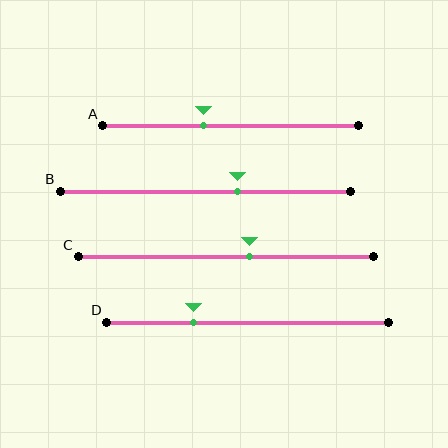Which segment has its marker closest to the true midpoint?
Segment C has its marker closest to the true midpoint.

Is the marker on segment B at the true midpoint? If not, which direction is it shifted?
No, the marker on segment B is shifted to the right by about 11% of the segment length.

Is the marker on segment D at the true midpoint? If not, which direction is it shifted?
No, the marker on segment D is shifted to the left by about 19% of the segment length.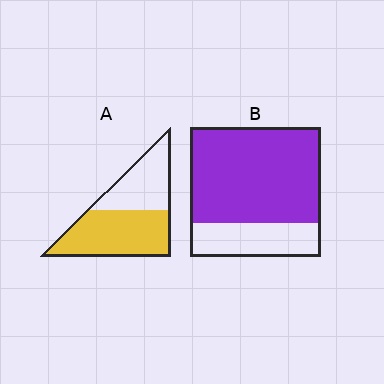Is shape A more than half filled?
Yes.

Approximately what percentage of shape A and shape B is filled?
A is approximately 60% and B is approximately 75%.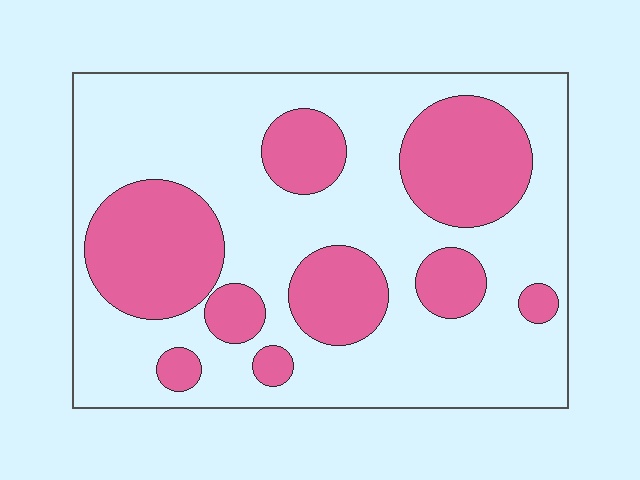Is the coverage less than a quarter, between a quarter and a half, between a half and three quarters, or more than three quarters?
Between a quarter and a half.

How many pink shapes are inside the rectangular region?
9.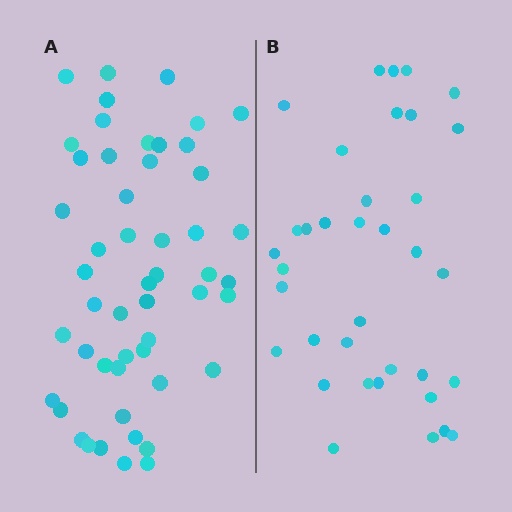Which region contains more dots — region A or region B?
Region A (the left region) has more dots.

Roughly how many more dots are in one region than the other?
Region A has approximately 15 more dots than region B.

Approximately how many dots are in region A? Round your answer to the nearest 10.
About 50 dots. (The exact count is 51, which rounds to 50.)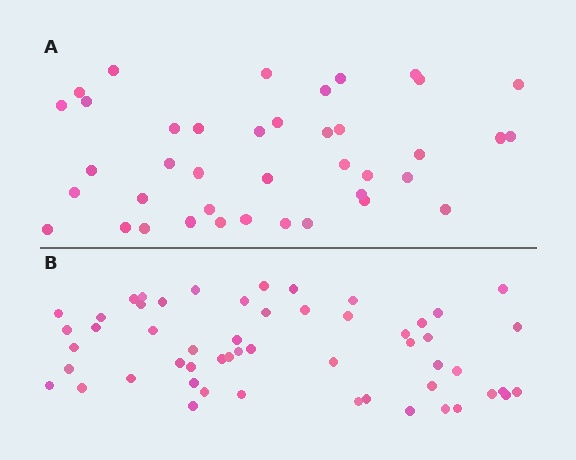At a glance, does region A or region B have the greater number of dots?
Region B (the bottom region) has more dots.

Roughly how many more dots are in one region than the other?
Region B has approximately 15 more dots than region A.